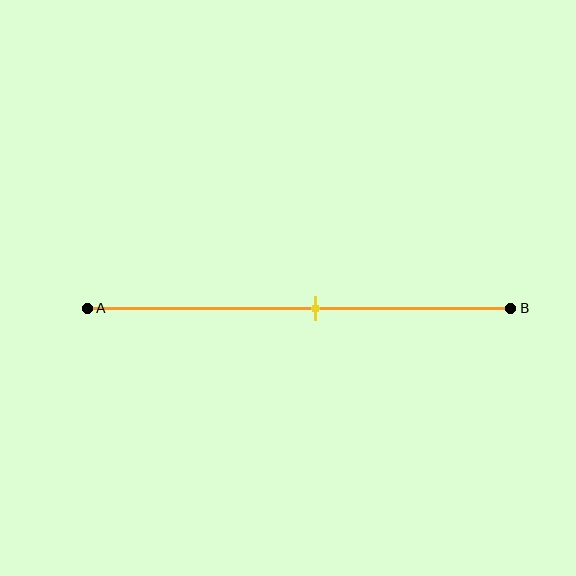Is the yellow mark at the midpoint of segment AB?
No, the mark is at about 55% from A, not at the 50% midpoint.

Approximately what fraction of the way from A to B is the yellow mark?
The yellow mark is approximately 55% of the way from A to B.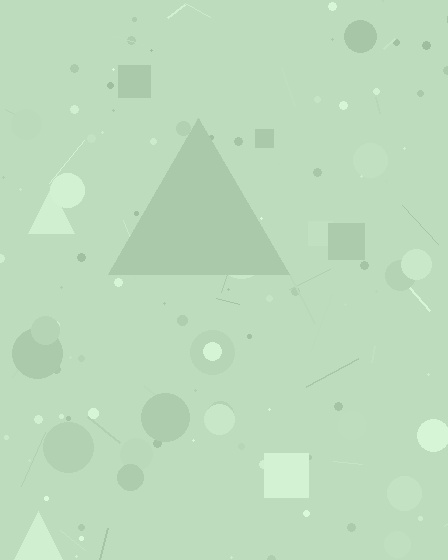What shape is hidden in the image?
A triangle is hidden in the image.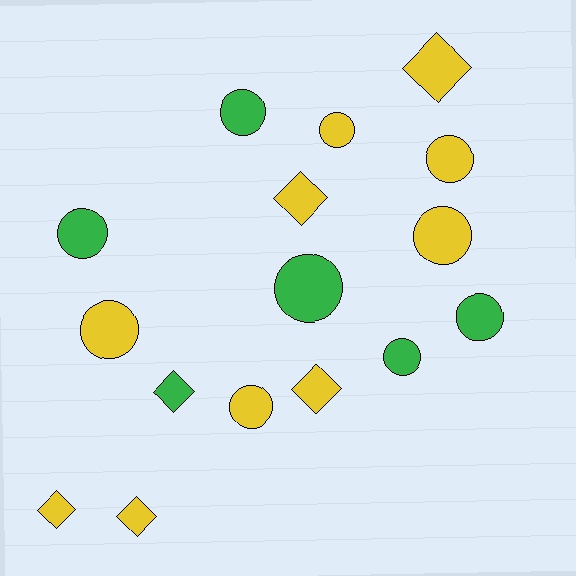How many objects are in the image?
There are 16 objects.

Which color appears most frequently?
Yellow, with 10 objects.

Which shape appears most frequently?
Circle, with 10 objects.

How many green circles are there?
There are 5 green circles.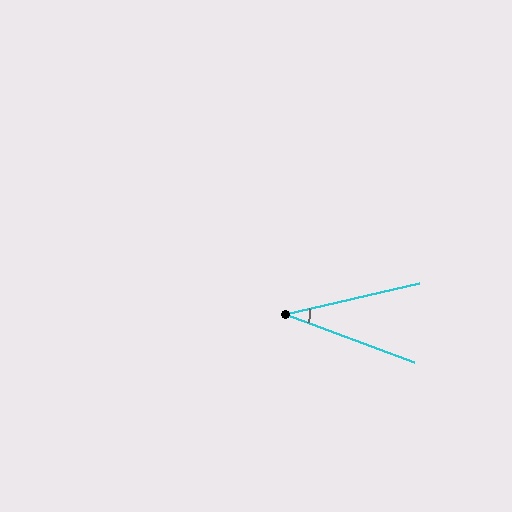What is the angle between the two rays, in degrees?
Approximately 33 degrees.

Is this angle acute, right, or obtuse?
It is acute.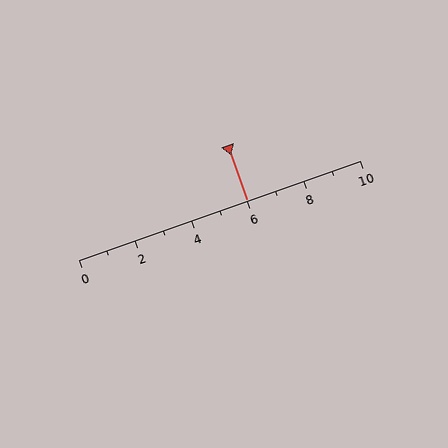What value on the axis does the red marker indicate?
The marker indicates approximately 6.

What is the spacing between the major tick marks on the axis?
The major ticks are spaced 2 apart.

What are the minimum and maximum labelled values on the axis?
The axis runs from 0 to 10.